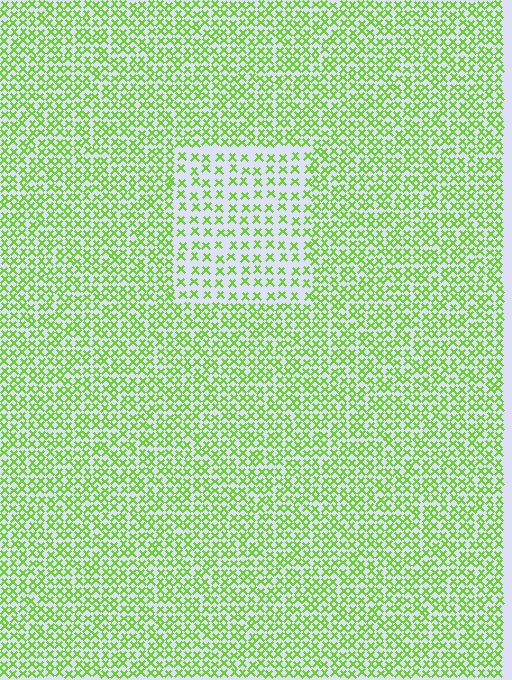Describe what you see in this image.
The image contains small lime elements arranged at two different densities. A rectangle-shaped region is visible where the elements are less densely packed than the surrounding area.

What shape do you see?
I see a rectangle.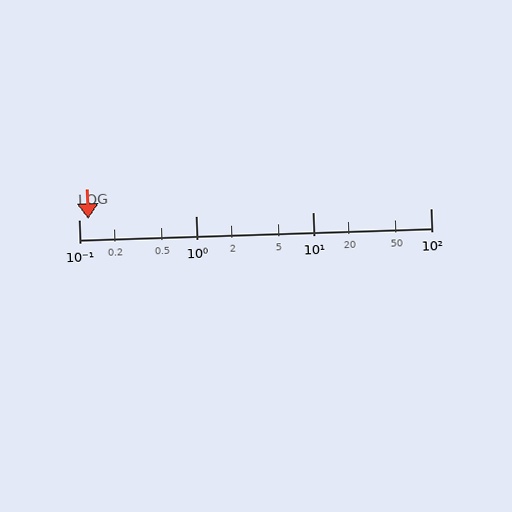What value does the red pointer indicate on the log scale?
The pointer indicates approximately 0.12.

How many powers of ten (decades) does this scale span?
The scale spans 3 decades, from 0.1 to 100.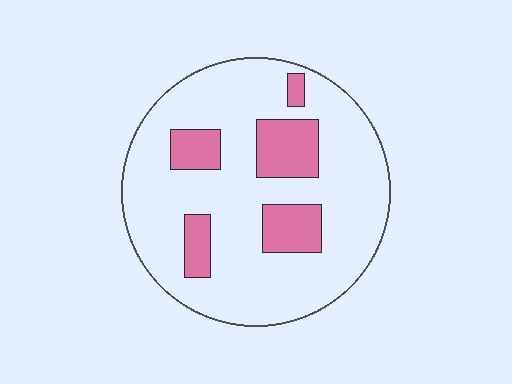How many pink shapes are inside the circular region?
5.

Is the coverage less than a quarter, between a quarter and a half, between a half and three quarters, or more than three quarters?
Less than a quarter.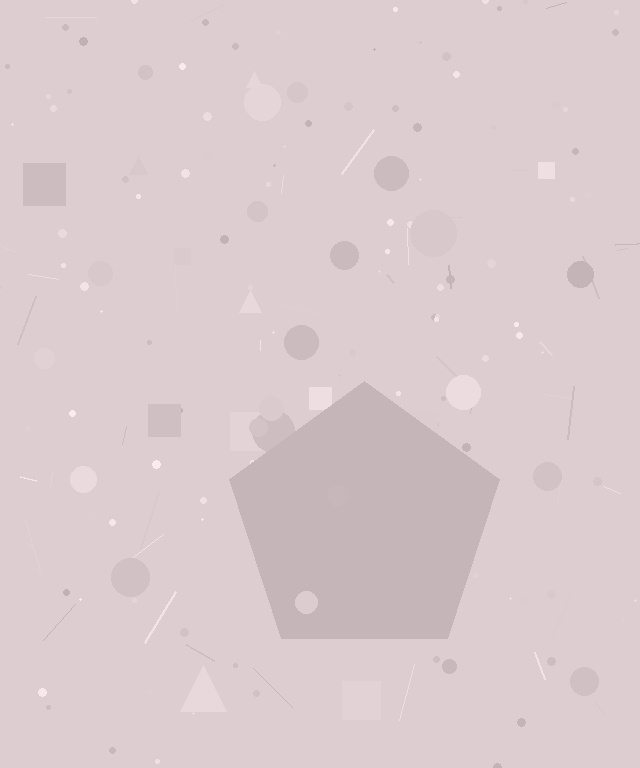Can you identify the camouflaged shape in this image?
The camouflaged shape is a pentagon.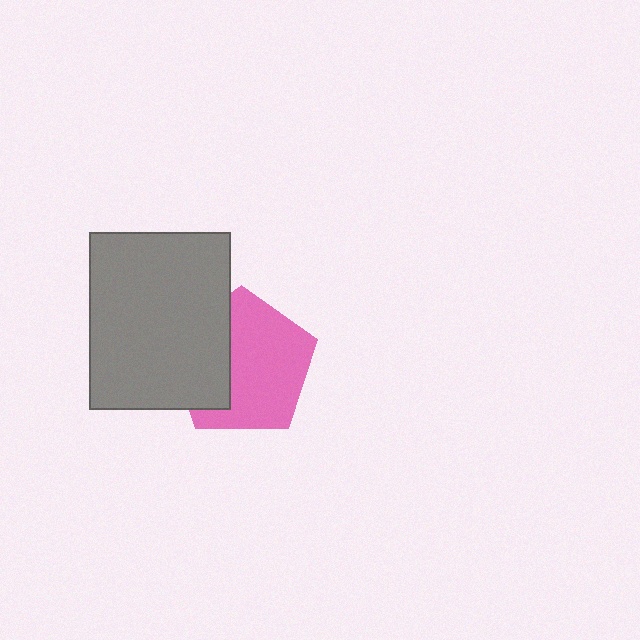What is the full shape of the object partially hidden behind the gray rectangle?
The partially hidden object is a pink pentagon.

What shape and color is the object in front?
The object in front is a gray rectangle.